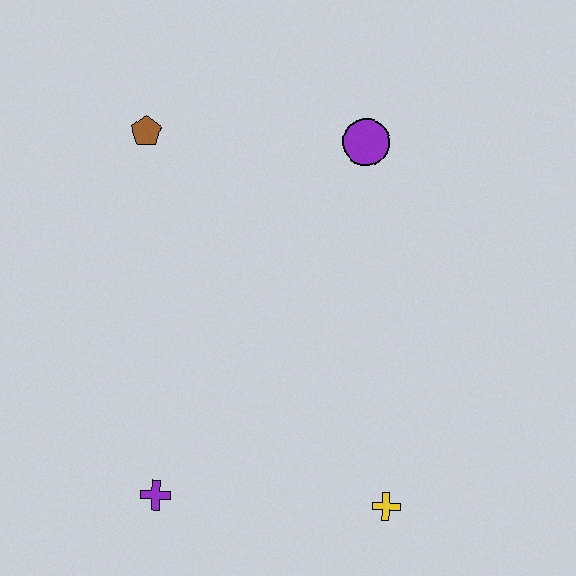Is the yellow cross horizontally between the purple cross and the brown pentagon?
No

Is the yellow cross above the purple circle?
No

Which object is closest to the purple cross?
The yellow cross is closest to the purple cross.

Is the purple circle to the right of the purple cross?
Yes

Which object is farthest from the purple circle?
The purple cross is farthest from the purple circle.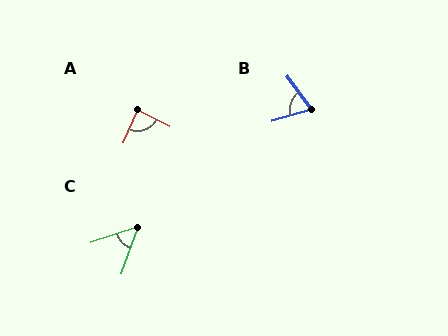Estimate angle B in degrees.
Approximately 70 degrees.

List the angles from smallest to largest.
C (52°), B (70°), A (87°).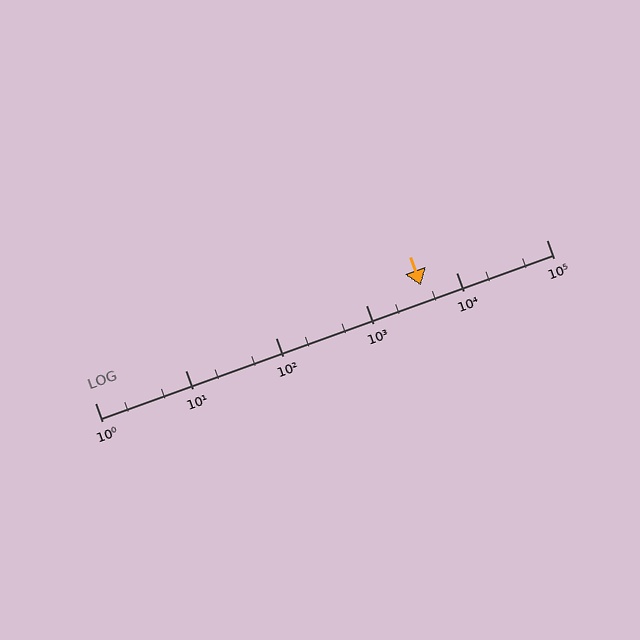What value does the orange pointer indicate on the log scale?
The pointer indicates approximately 4100.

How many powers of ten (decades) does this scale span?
The scale spans 5 decades, from 1 to 100000.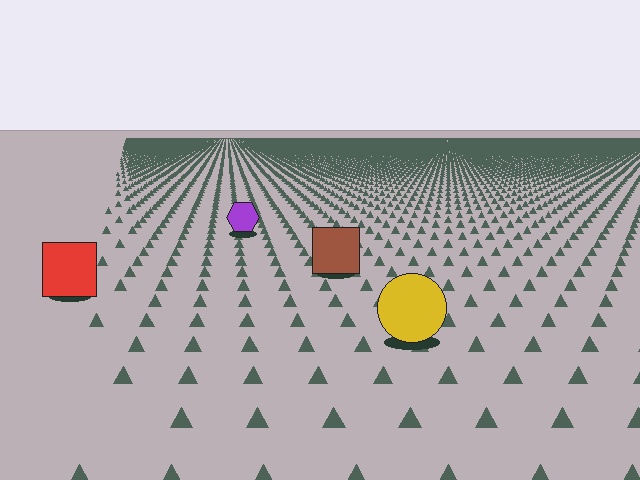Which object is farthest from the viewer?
The purple hexagon is farthest from the viewer. It appears smaller and the ground texture around it is denser.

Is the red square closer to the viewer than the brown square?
Yes. The red square is closer — you can tell from the texture gradient: the ground texture is coarser near it.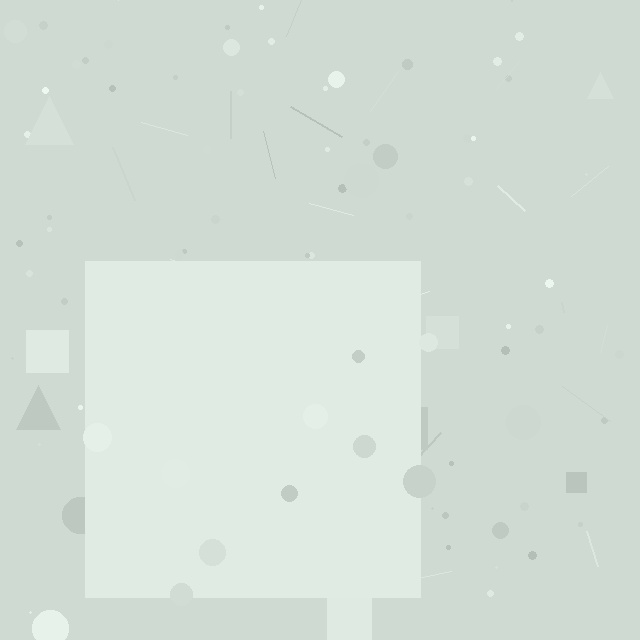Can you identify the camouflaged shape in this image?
The camouflaged shape is a square.